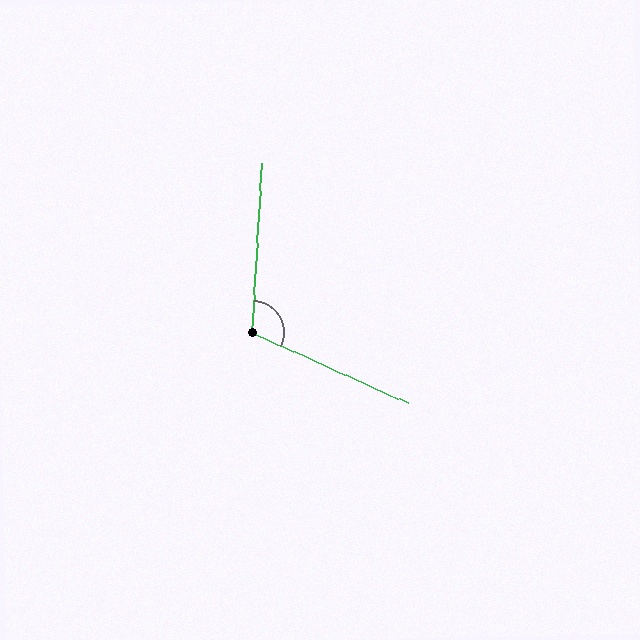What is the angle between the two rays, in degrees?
Approximately 111 degrees.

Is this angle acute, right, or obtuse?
It is obtuse.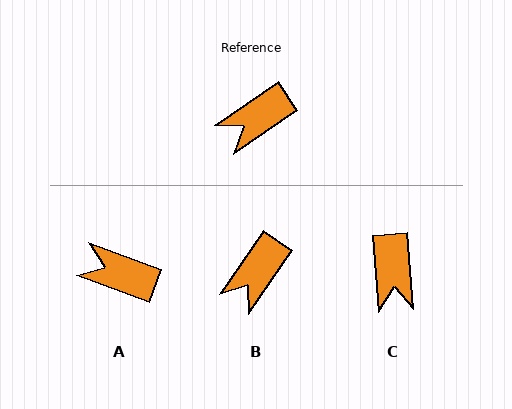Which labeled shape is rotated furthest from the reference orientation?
C, about 60 degrees away.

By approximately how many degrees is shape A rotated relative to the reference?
Approximately 54 degrees clockwise.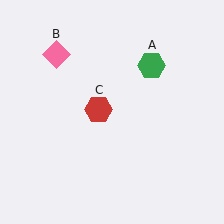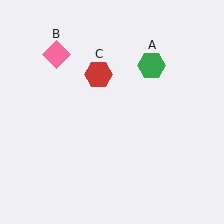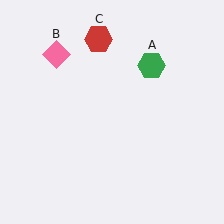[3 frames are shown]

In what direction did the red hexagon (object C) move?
The red hexagon (object C) moved up.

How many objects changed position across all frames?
1 object changed position: red hexagon (object C).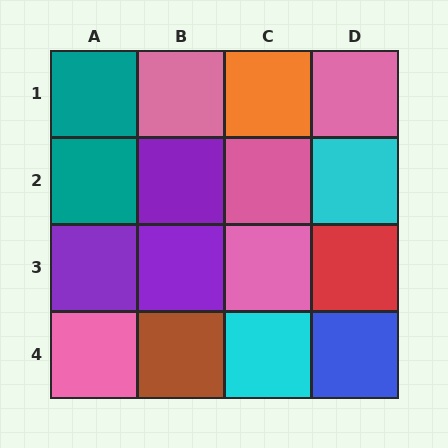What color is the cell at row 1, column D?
Pink.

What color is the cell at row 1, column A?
Teal.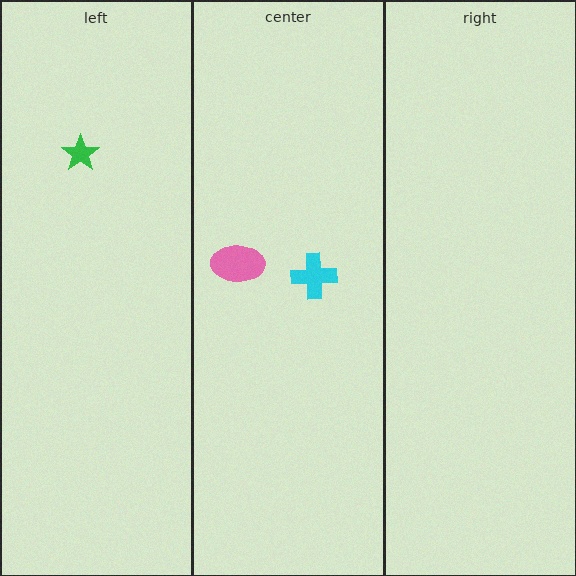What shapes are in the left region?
The green star.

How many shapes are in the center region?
2.